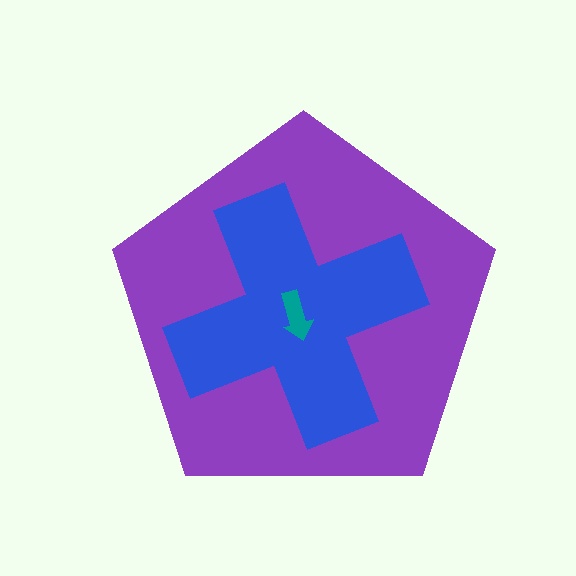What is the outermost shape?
The purple pentagon.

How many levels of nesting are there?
3.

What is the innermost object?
The teal arrow.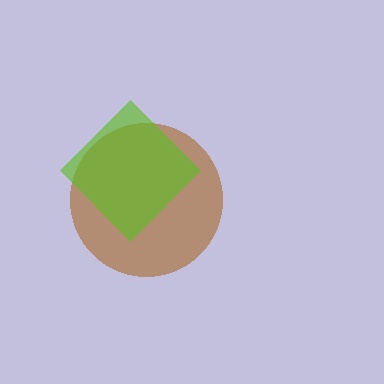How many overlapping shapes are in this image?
There are 2 overlapping shapes in the image.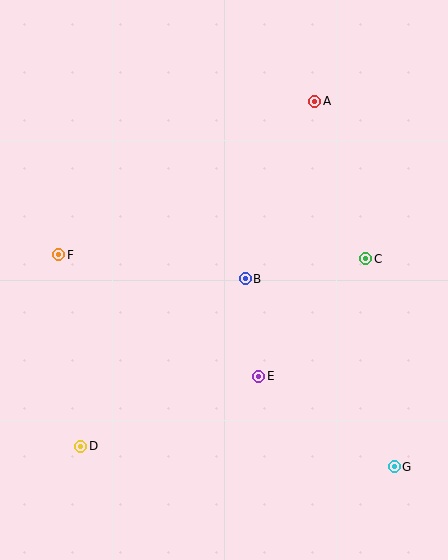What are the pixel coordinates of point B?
Point B is at (245, 279).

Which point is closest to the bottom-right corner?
Point G is closest to the bottom-right corner.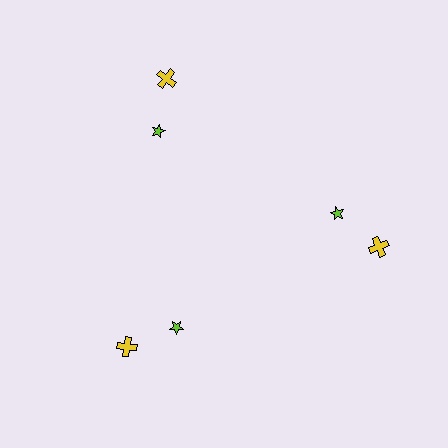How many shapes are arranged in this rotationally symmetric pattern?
There are 6 shapes, arranged in 3 groups of 2.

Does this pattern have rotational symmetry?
Yes, this pattern has 3-fold rotational symmetry. It looks the same after rotating 120 degrees around the center.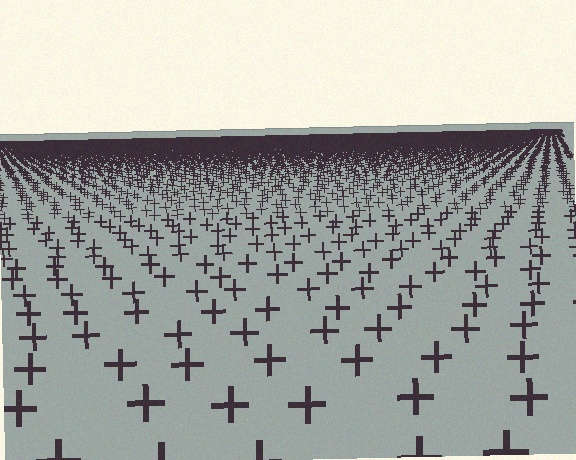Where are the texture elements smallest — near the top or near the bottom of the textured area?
Near the top.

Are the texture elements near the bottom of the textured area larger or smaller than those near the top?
Larger. Near the bottom, elements are closer to the viewer and appear at a bigger on-screen size.